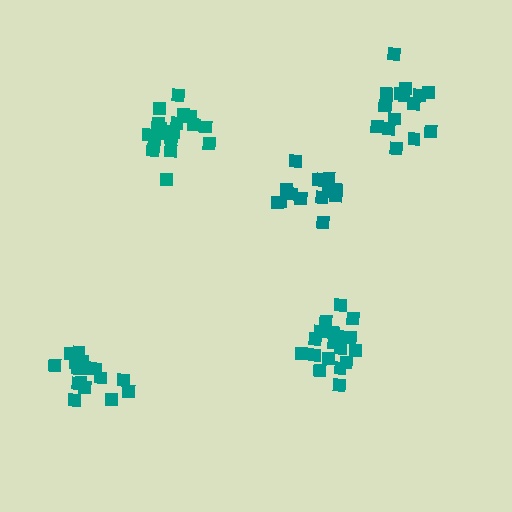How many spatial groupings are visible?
There are 5 spatial groupings.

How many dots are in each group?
Group 1: 15 dots, Group 2: 19 dots, Group 3: 16 dots, Group 4: 17 dots, Group 5: 20 dots (87 total).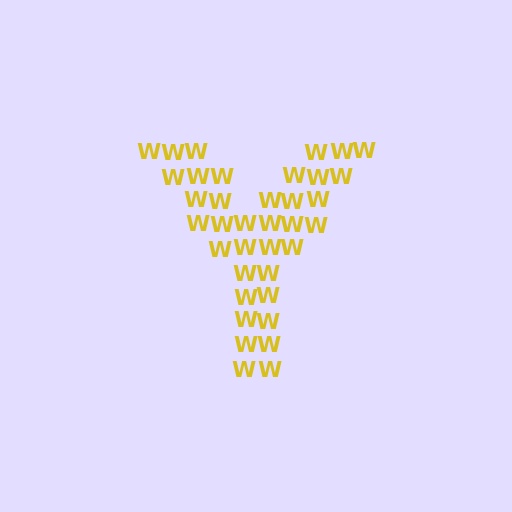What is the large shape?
The large shape is the letter Y.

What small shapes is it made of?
It is made of small letter W's.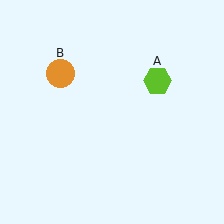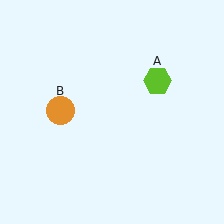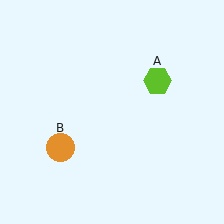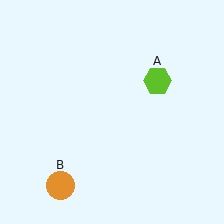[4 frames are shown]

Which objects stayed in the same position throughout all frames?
Lime hexagon (object A) remained stationary.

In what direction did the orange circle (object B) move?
The orange circle (object B) moved down.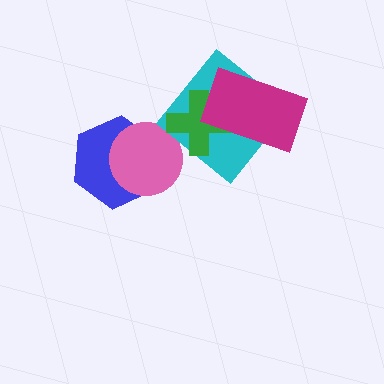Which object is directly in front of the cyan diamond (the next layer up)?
The green cross is directly in front of the cyan diamond.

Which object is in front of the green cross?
The magenta rectangle is in front of the green cross.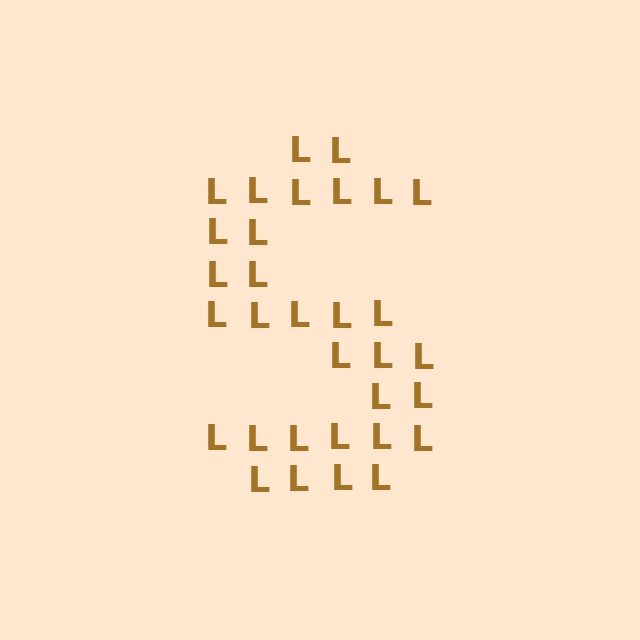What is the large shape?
The large shape is the letter S.